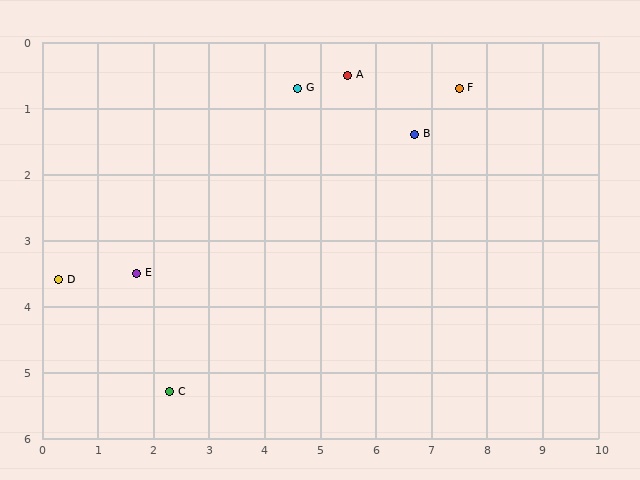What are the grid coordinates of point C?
Point C is at approximately (2.3, 5.3).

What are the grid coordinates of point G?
Point G is at approximately (4.6, 0.7).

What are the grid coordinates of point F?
Point F is at approximately (7.5, 0.7).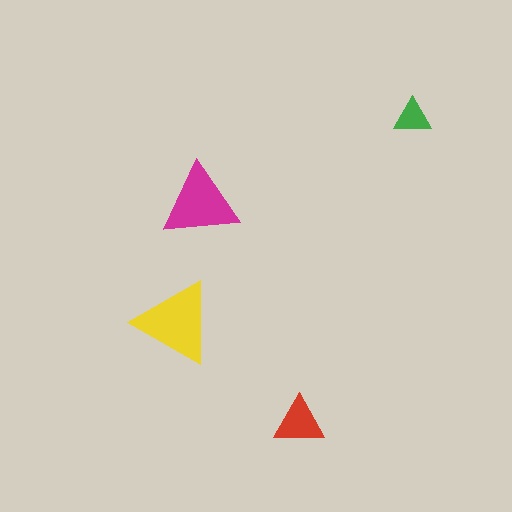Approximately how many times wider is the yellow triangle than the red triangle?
About 1.5 times wider.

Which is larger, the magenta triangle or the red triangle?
The magenta one.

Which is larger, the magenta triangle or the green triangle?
The magenta one.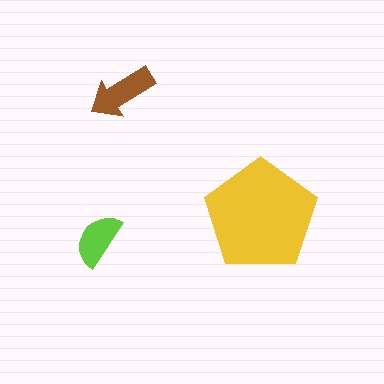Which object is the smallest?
The lime semicircle.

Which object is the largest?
The yellow pentagon.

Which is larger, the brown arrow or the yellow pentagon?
The yellow pentagon.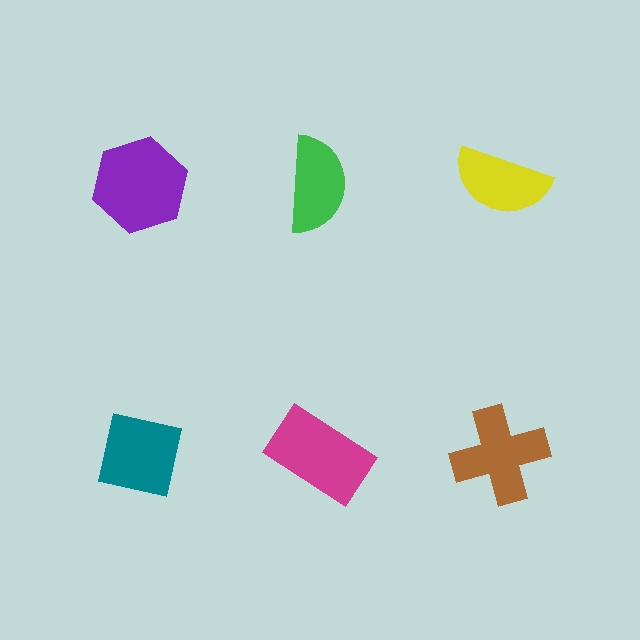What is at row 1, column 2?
A green semicircle.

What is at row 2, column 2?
A magenta rectangle.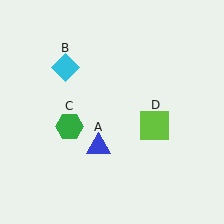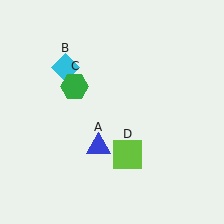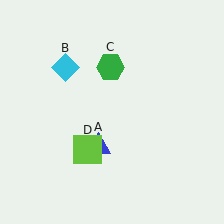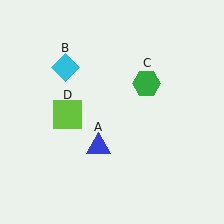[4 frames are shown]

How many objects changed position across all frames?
2 objects changed position: green hexagon (object C), lime square (object D).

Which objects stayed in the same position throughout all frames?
Blue triangle (object A) and cyan diamond (object B) remained stationary.